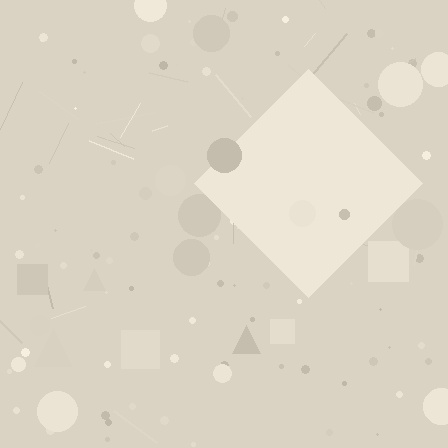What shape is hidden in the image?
A diamond is hidden in the image.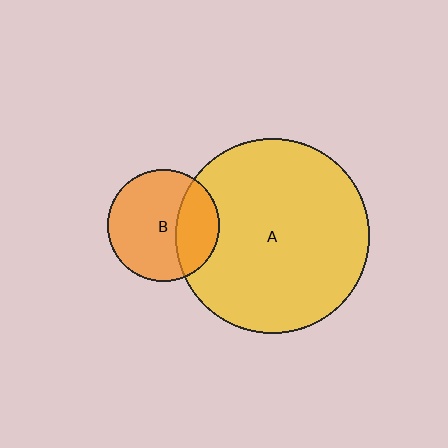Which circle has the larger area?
Circle A (yellow).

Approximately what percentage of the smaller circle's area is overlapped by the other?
Approximately 30%.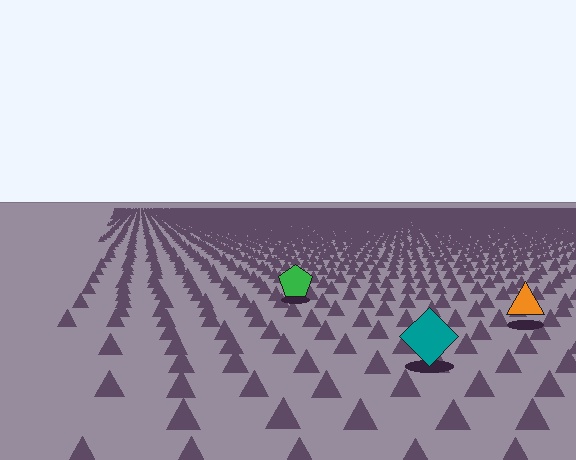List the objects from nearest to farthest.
From nearest to farthest: the teal diamond, the orange triangle, the green pentagon.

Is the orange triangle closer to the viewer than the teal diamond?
No. The teal diamond is closer — you can tell from the texture gradient: the ground texture is coarser near it.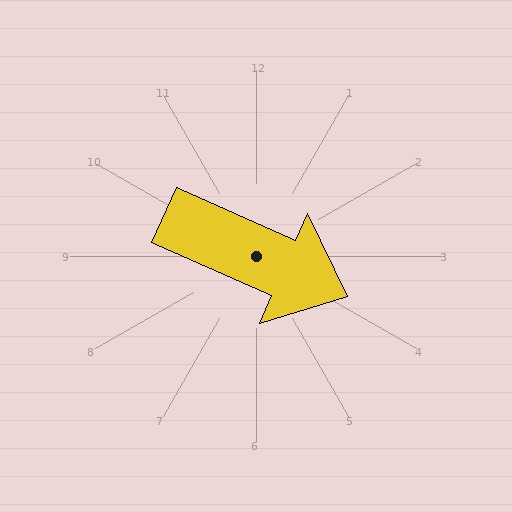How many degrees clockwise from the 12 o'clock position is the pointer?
Approximately 114 degrees.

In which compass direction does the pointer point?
Southeast.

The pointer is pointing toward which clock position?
Roughly 4 o'clock.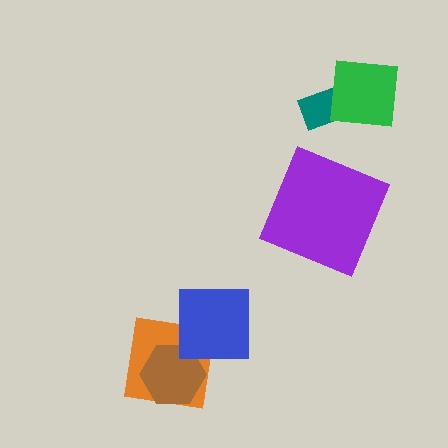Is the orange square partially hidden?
Yes, it is partially covered by another shape.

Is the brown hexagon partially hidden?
No, no other shape covers it.